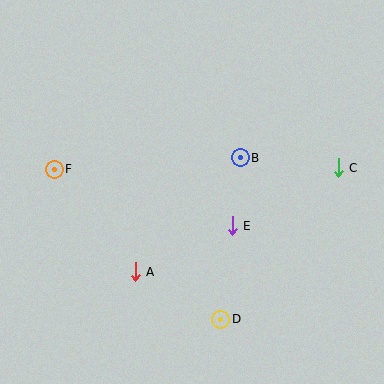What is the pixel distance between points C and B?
The distance between C and B is 98 pixels.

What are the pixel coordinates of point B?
Point B is at (240, 158).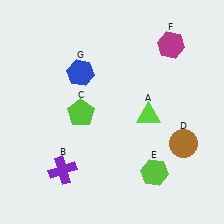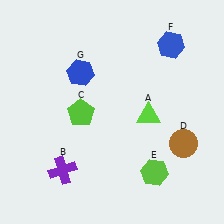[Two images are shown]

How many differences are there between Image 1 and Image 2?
There is 1 difference between the two images.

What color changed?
The hexagon (F) changed from magenta in Image 1 to blue in Image 2.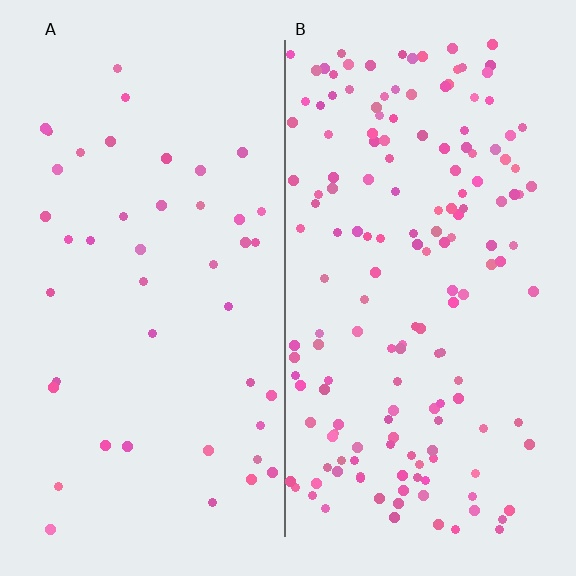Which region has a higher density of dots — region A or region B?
B (the right).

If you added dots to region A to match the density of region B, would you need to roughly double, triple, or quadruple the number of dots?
Approximately quadruple.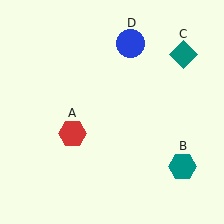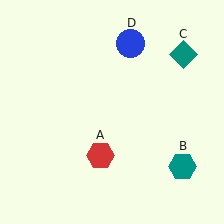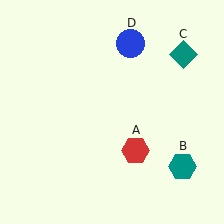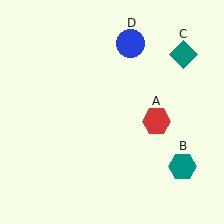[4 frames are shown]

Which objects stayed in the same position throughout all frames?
Teal hexagon (object B) and teal diamond (object C) and blue circle (object D) remained stationary.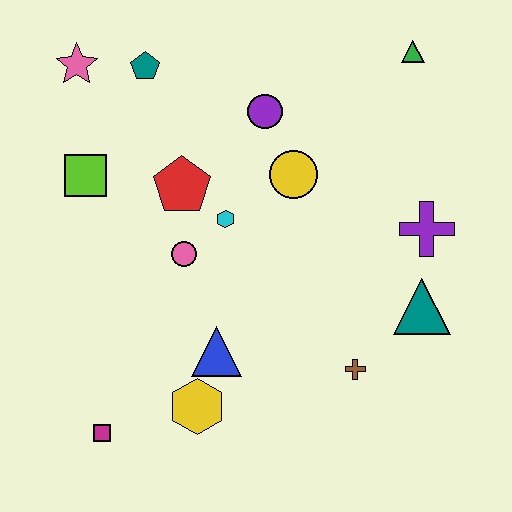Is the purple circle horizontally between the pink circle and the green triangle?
Yes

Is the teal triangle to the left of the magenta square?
No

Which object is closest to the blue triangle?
The yellow hexagon is closest to the blue triangle.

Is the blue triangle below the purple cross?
Yes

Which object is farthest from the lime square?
The teal triangle is farthest from the lime square.